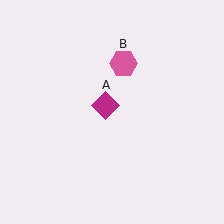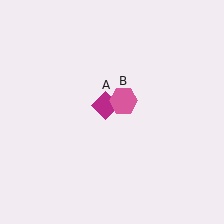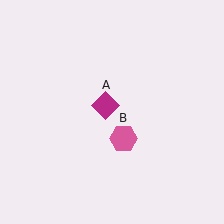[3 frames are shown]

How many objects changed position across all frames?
1 object changed position: pink hexagon (object B).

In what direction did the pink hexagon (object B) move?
The pink hexagon (object B) moved down.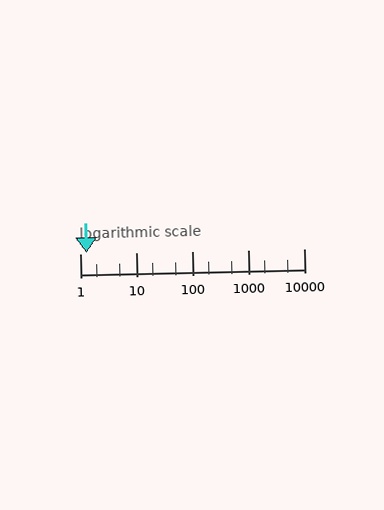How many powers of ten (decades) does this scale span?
The scale spans 4 decades, from 1 to 10000.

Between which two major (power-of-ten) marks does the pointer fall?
The pointer is between 1 and 10.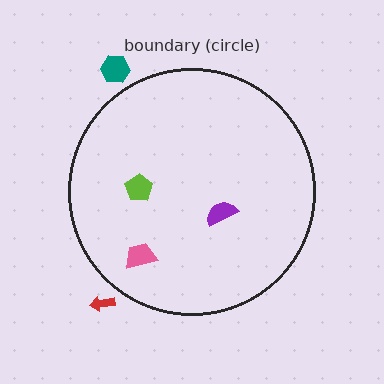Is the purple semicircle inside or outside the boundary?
Inside.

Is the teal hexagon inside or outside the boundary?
Outside.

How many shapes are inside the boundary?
3 inside, 2 outside.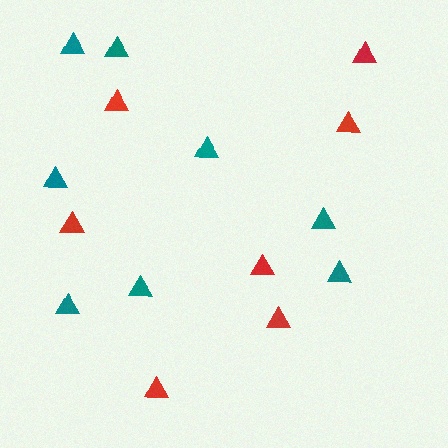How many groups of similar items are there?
There are 2 groups: one group of red triangles (7) and one group of teal triangles (8).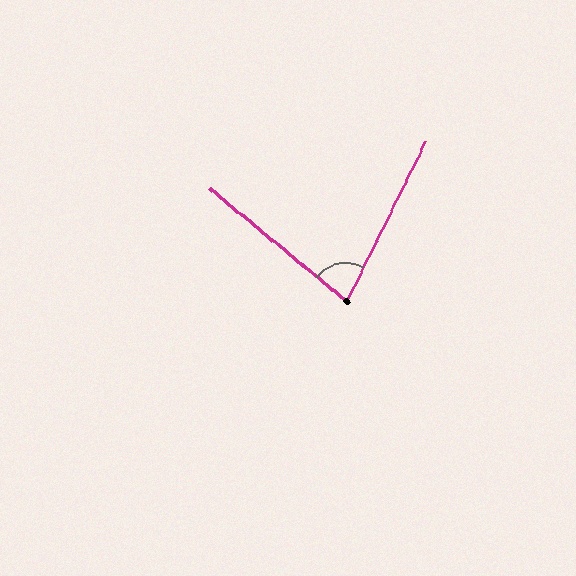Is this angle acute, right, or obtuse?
It is acute.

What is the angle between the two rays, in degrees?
Approximately 77 degrees.